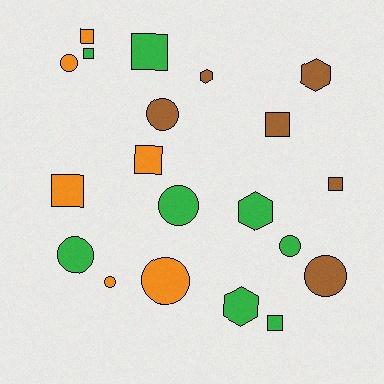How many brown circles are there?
There are 2 brown circles.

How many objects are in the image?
There are 20 objects.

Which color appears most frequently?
Green, with 8 objects.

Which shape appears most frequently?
Square, with 8 objects.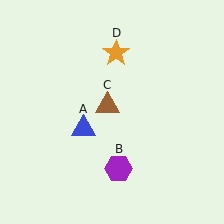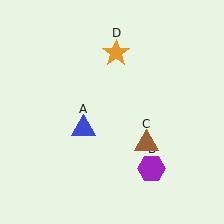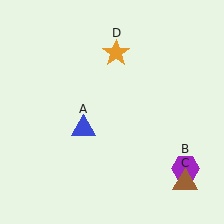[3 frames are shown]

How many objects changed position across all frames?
2 objects changed position: purple hexagon (object B), brown triangle (object C).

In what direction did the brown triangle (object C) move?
The brown triangle (object C) moved down and to the right.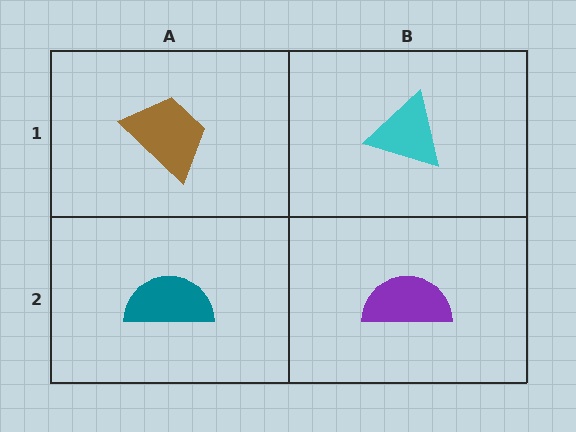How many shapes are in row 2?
2 shapes.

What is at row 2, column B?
A purple semicircle.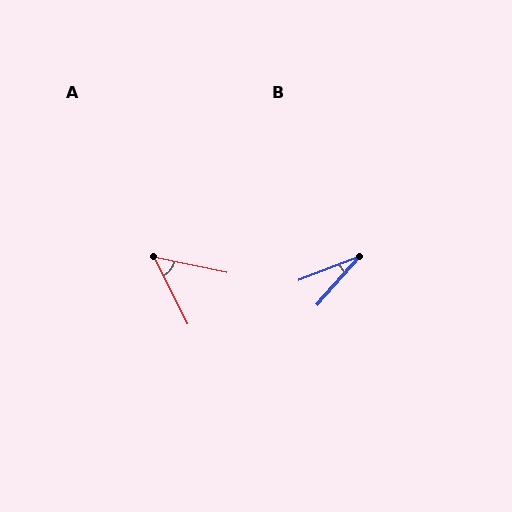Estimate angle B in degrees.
Approximately 28 degrees.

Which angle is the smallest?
B, at approximately 28 degrees.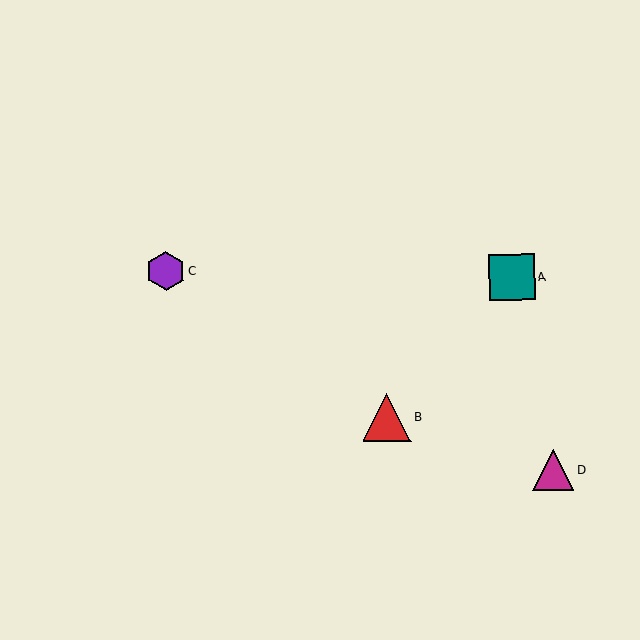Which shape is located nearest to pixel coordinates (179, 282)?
The purple hexagon (labeled C) at (166, 271) is nearest to that location.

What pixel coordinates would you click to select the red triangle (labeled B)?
Click at (387, 418) to select the red triangle B.